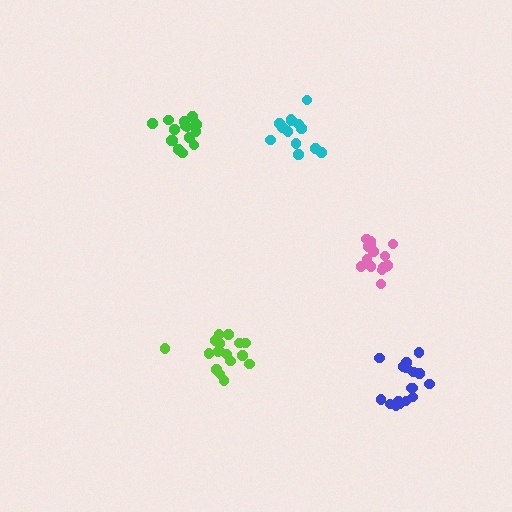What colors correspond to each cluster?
The clusters are colored: lime, pink, cyan, blue, green.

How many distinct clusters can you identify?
There are 5 distinct clusters.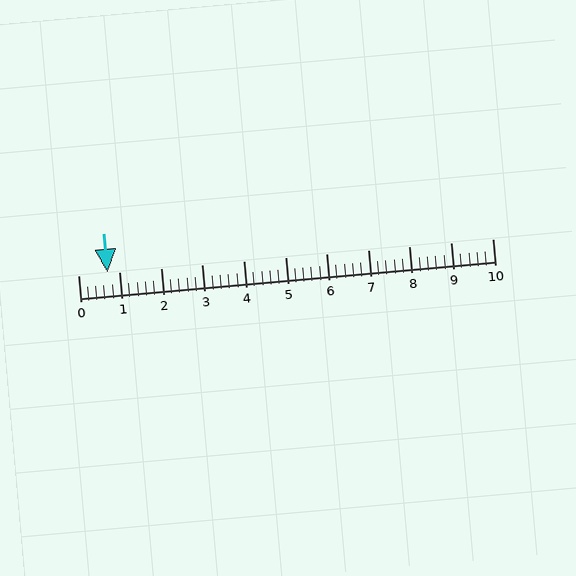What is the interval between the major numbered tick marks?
The major tick marks are spaced 1 units apart.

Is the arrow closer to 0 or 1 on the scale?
The arrow is closer to 1.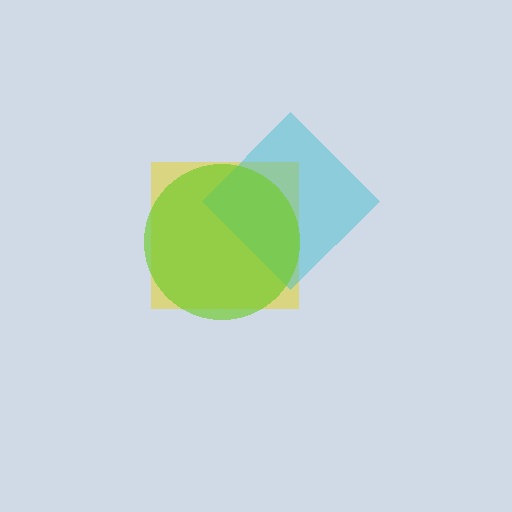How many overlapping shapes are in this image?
There are 3 overlapping shapes in the image.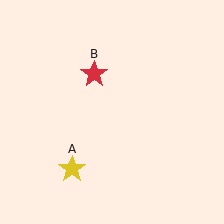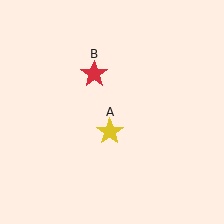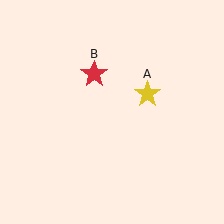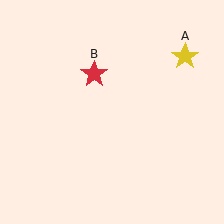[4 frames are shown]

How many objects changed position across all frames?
1 object changed position: yellow star (object A).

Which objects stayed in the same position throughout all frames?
Red star (object B) remained stationary.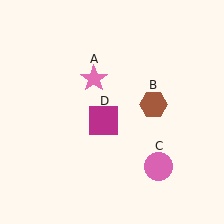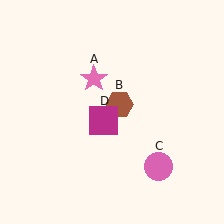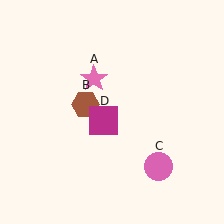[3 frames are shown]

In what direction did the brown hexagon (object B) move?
The brown hexagon (object B) moved left.